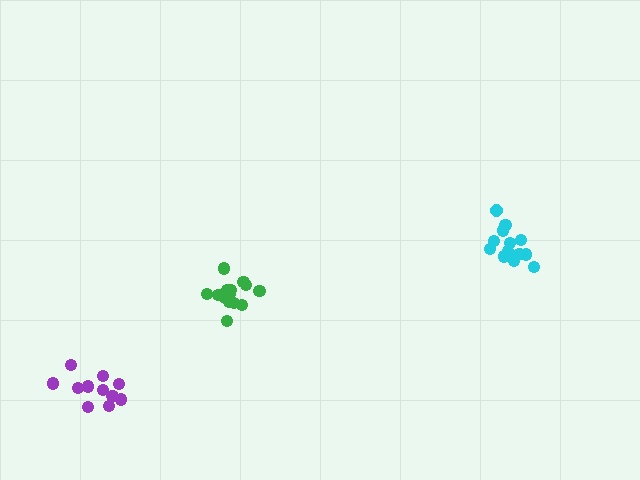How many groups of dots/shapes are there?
There are 3 groups.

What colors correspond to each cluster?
The clusters are colored: purple, cyan, green.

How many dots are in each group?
Group 1: 12 dots, Group 2: 13 dots, Group 3: 14 dots (39 total).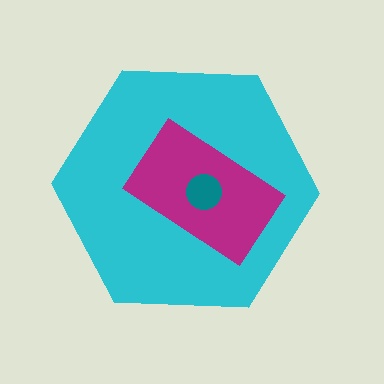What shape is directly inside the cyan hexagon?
The magenta rectangle.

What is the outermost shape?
The cyan hexagon.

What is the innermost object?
The teal circle.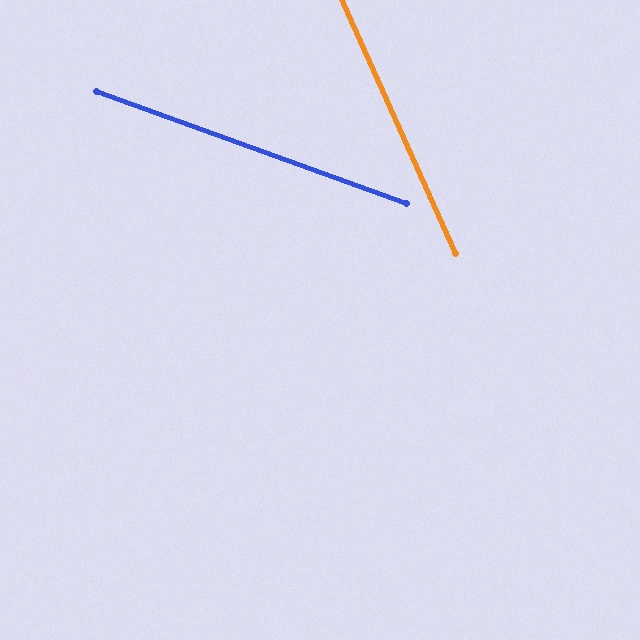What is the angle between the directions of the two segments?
Approximately 46 degrees.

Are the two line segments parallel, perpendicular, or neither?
Neither parallel nor perpendicular — they differ by about 46°.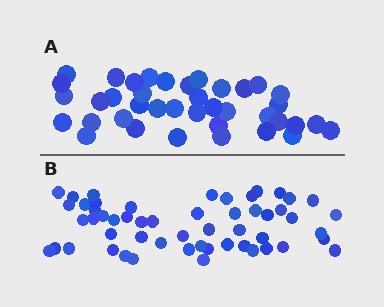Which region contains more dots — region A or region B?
Region B (the bottom region) has more dots.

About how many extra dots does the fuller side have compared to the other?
Region B has approximately 15 more dots than region A.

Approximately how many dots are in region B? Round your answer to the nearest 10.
About 50 dots. (The exact count is 54, which rounds to 50.)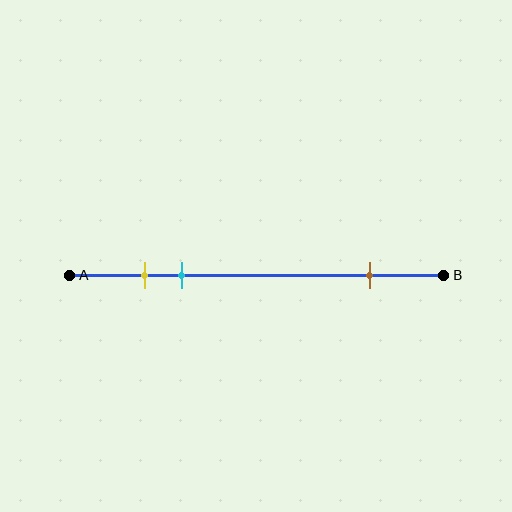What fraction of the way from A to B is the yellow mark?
The yellow mark is approximately 20% (0.2) of the way from A to B.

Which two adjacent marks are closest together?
The yellow and cyan marks are the closest adjacent pair.